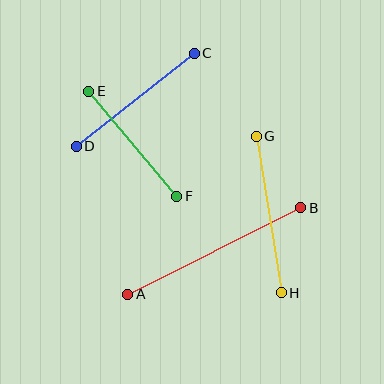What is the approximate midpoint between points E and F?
The midpoint is at approximately (133, 144) pixels.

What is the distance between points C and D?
The distance is approximately 150 pixels.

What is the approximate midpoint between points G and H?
The midpoint is at approximately (269, 214) pixels.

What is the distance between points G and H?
The distance is approximately 159 pixels.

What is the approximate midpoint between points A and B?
The midpoint is at approximately (214, 251) pixels.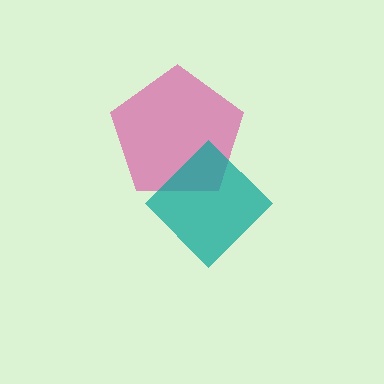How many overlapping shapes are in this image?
There are 2 overlapping shapes in the image.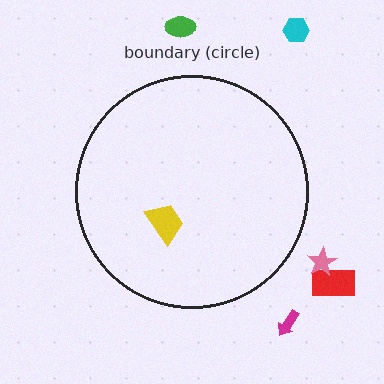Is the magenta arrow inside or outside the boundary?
Outside.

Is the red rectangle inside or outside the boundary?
Outside.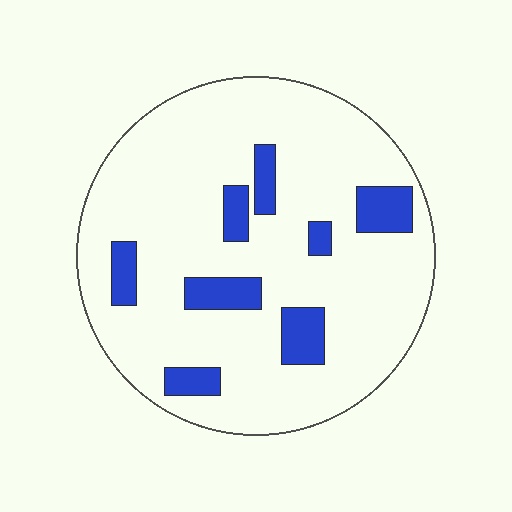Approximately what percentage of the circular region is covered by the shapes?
Approximately 15%.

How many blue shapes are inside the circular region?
8.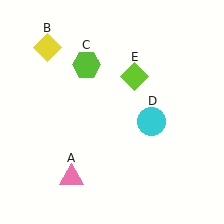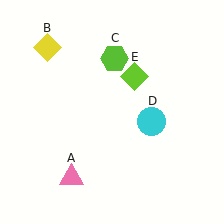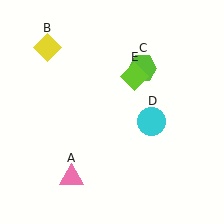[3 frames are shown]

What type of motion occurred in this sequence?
The lime hexagon (object C) rotated clockwise around the center of the scene.